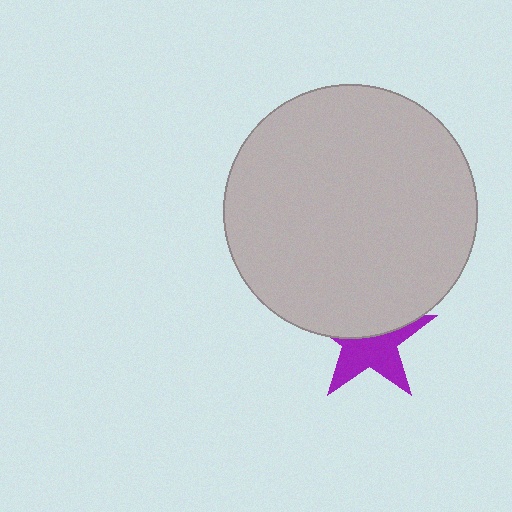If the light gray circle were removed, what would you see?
You would see the complete purple star.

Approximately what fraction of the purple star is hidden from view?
Roughly 47% of the purple star is hidden behind the light gray circle.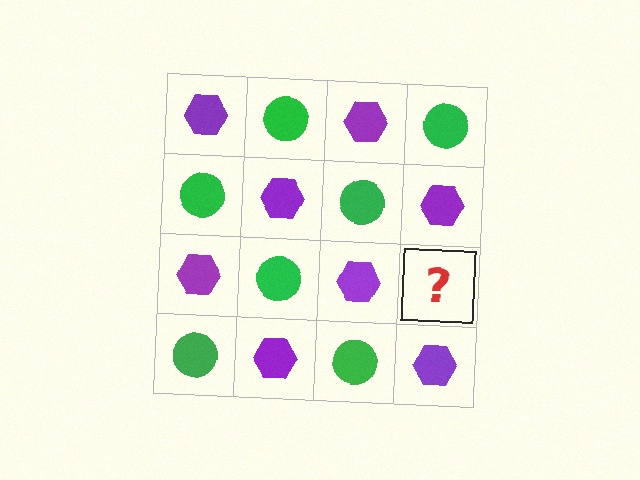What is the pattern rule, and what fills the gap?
The rule is that it alternates purple hexagon and green circle in a checkerboard pattern. The gap should be filled with a green circle.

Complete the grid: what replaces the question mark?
The question mark should be replaced with a green circle.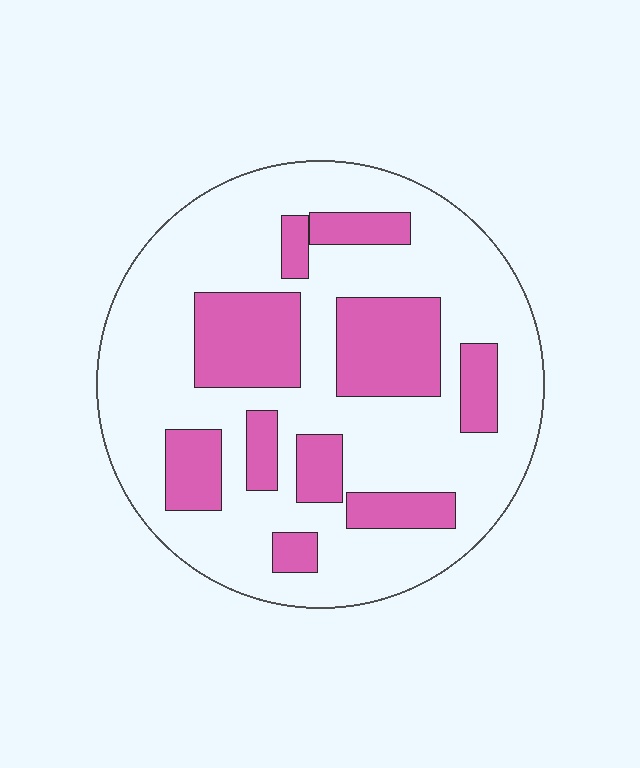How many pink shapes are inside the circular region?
10.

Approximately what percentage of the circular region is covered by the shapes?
Approximately 30%.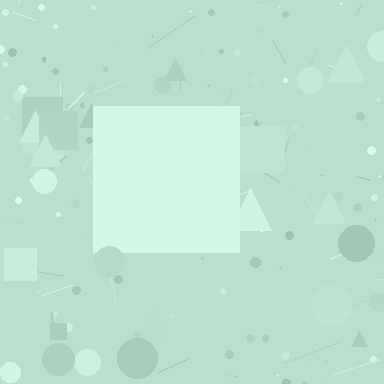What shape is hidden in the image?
A square is hidden in the image.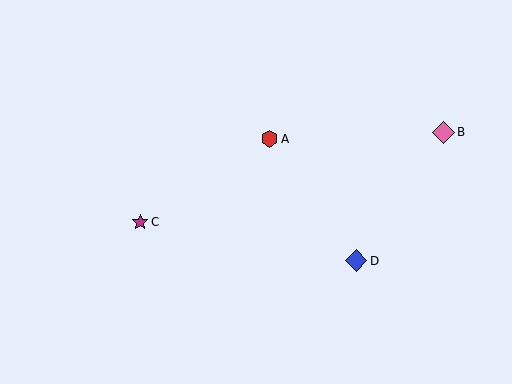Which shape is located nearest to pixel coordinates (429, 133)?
The pink diamond (labeled B) at (443, 132) is nearest to that location.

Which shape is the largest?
The pink diamond (labeled B) is the largest.